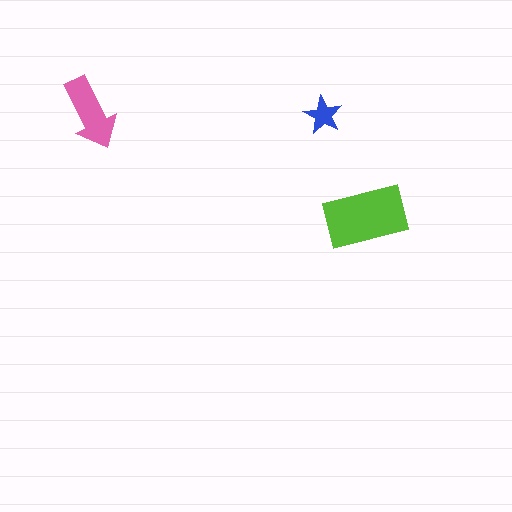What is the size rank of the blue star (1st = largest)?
3rd.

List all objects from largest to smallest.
The lime rectangle, the pink arrow, the blue star.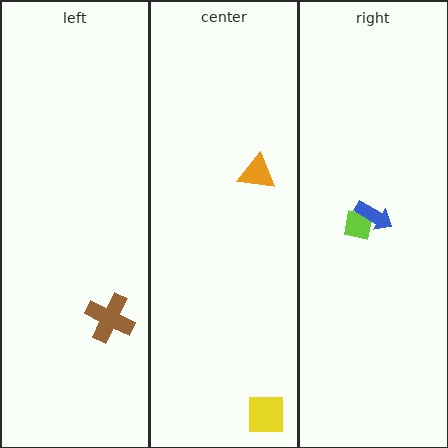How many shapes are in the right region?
2.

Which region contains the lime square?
The right region.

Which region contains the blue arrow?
The right region.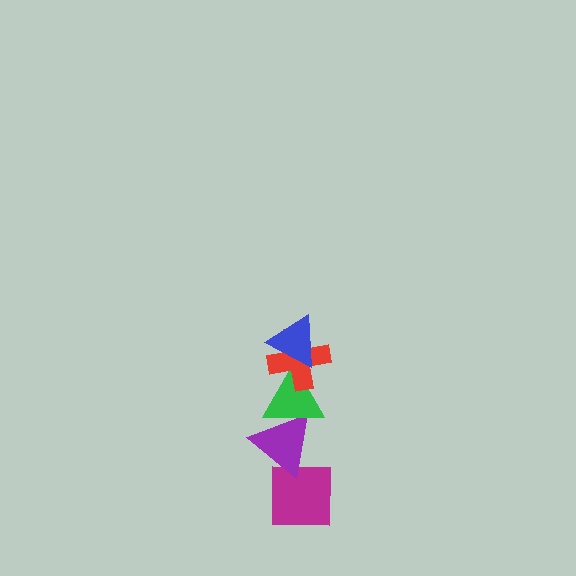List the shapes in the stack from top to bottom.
From top to bottom: the blue triangle, the red cross, the green triangle, the purple triangle, the magenta square.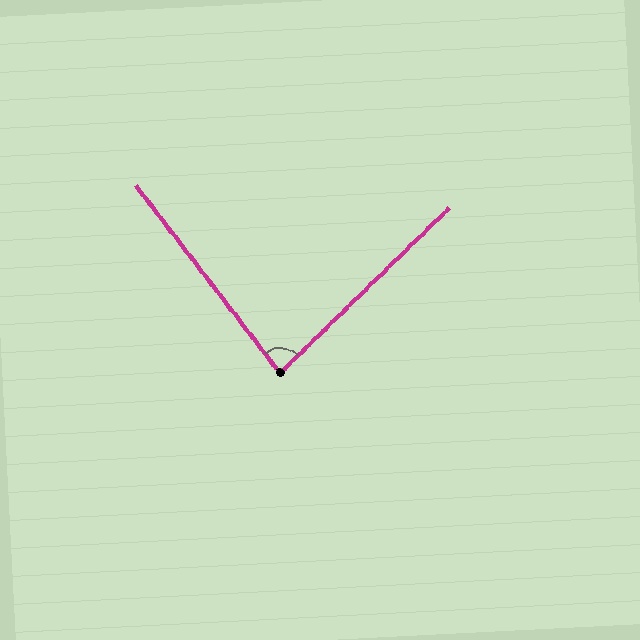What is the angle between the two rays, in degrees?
Approximately 83 degrees.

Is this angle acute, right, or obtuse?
It is acute.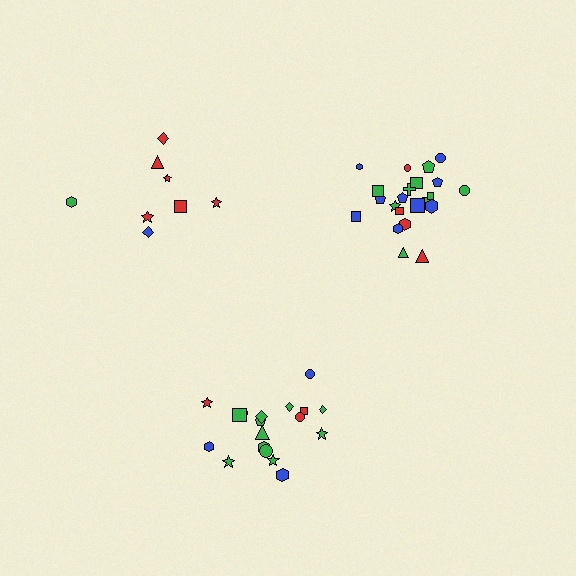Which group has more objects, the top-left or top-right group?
The top-right group.